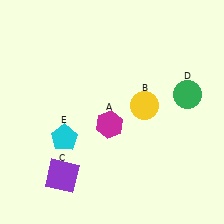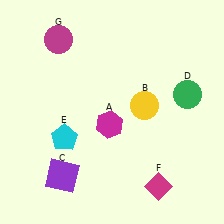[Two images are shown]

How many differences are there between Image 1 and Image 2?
There are 2 differences between the two images.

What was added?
A magenta diamond (F), a magenta circle (G) were added in Image 2.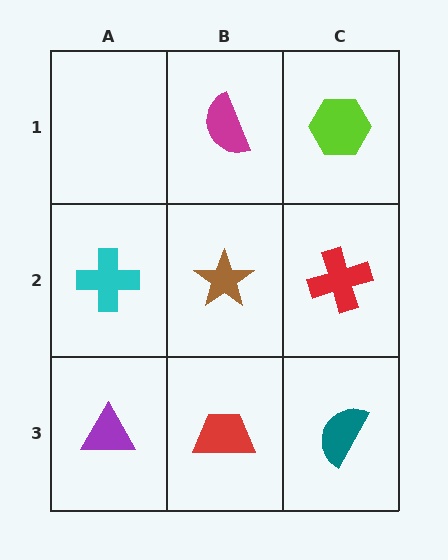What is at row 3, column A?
A purple triangle.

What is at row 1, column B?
A magenta semicircle.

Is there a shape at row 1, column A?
No, that cell is empty.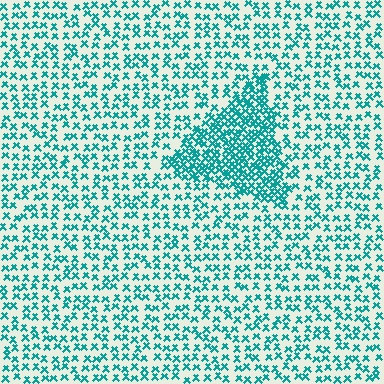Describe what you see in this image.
The image contains small teal elements arranged at two different densities. A triangle-shaped region is visible where the elements are more densely packed than the surrounding area.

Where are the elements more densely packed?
The elements are more densely packed inside the triangle boundary.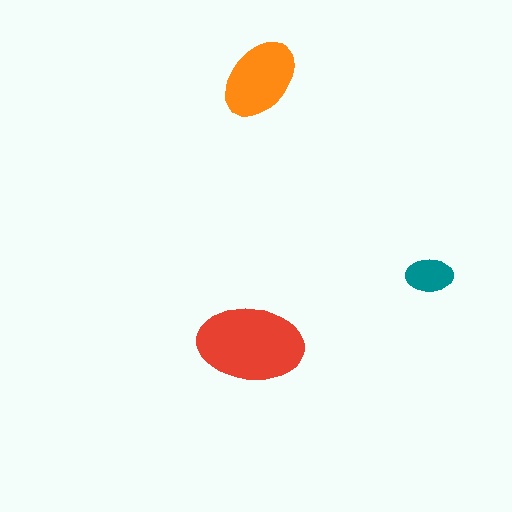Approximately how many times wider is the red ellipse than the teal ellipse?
About 2 times wider.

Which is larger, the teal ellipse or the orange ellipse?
The orange one.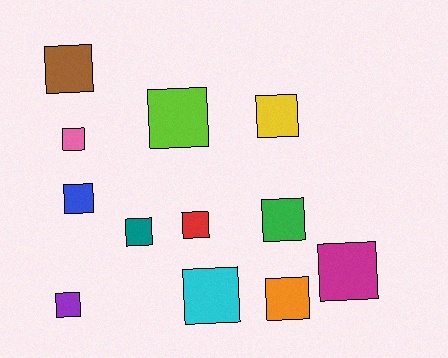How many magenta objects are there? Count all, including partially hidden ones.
There is 1 magenta object.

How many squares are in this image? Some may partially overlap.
There are 12 squares.